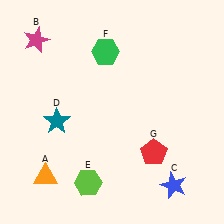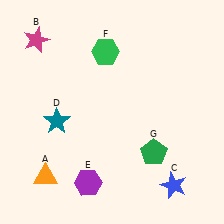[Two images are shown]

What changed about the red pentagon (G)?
In Image 1, G is red. In Image 2, it changed to green.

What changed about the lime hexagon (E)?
In Image 1, E is lime. In Image 2, it changed to purple.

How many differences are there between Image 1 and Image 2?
There are 2 differences between the two images.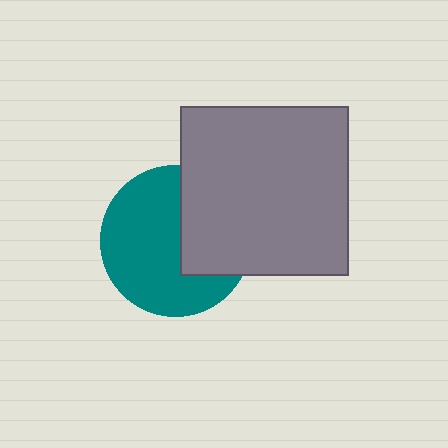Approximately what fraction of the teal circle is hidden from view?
Roughly 36% of the teal circle is hidden behind the gray square.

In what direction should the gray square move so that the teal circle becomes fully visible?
The gray square should move right. That is the shortest direction to clear the overlap and leave the teal circle fully visible.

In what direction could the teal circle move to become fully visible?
The teal circle could move left. That would shift it out from behind the gray square entirely.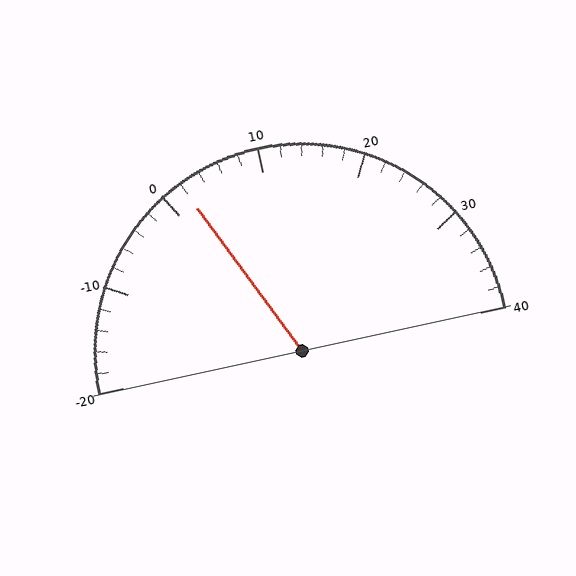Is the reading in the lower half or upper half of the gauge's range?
The reading is in the lower half of the range (-20 to 40).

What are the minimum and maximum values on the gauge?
The gauge ranges from -20 to 40.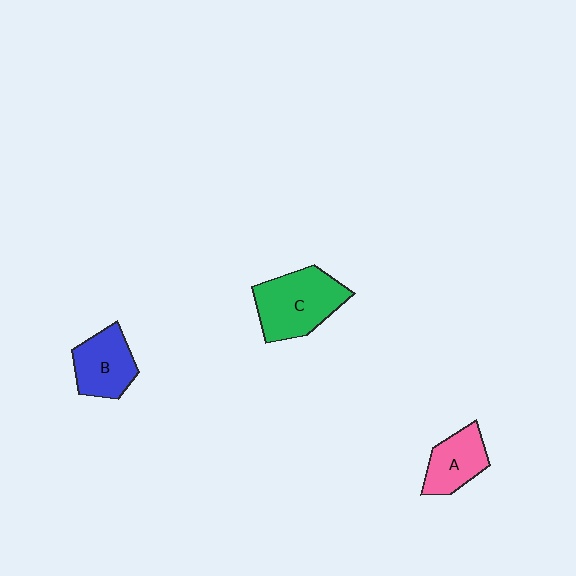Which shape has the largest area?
Shape C (green).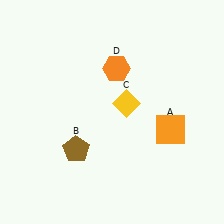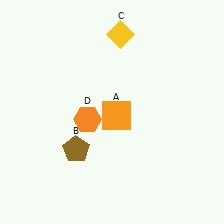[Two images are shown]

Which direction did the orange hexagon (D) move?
The orange hexagon (D) moved down.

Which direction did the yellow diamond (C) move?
The yellow diamond (C) moved up.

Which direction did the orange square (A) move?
The orange square (A) moved left.